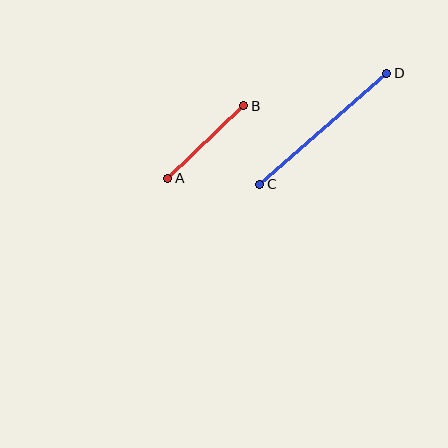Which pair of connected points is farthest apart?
Points C and D are farthest apart.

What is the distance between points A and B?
The distance is approximately 105 pixels.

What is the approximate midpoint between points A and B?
The midpoint is at approximately (206, 142) pixels.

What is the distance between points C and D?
The distance is approximately 169 pixels.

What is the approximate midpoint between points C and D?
The midpoint is at approximately (323, 129) pixels.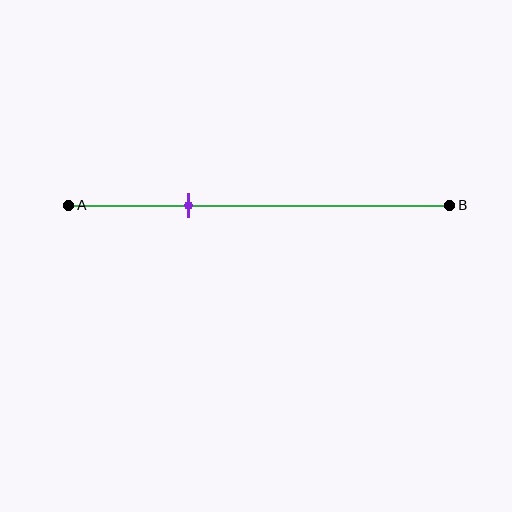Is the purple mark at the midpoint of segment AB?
No, the mark is at about 30% from A, not at the 50% midpoint.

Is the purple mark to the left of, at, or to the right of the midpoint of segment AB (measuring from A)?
The purple mark is to the left of the midpoint of segment AB.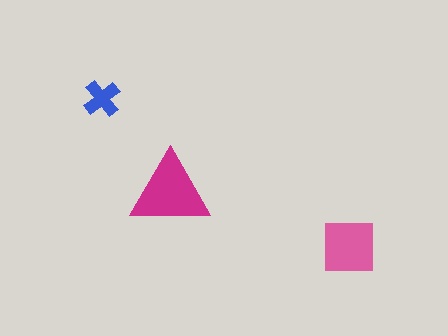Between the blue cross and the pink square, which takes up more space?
The pink square.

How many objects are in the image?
There are 3 objects in the image.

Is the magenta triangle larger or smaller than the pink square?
Larger.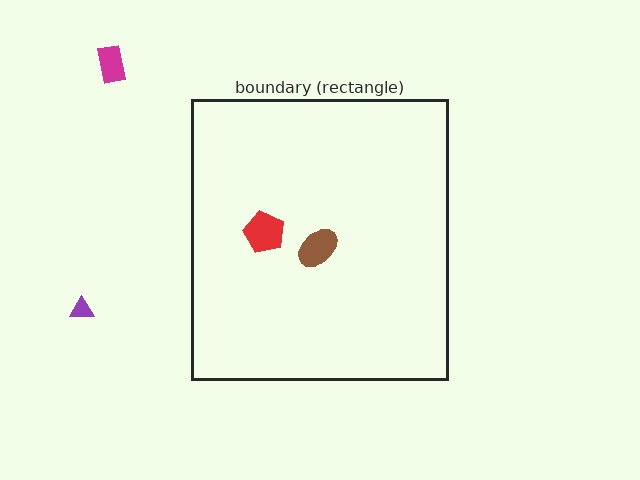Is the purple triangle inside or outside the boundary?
Outside.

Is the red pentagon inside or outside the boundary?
Inside.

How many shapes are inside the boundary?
2 inside, 2 outside.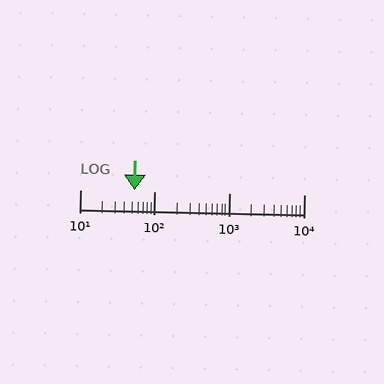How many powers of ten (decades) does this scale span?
The scale spans 3 decades, from 10 to 10000.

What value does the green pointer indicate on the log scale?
The pointer indicates approximately 53.